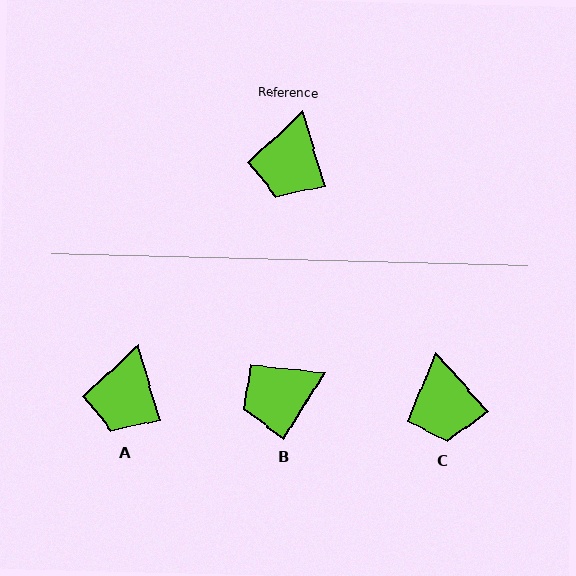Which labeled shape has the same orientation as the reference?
A.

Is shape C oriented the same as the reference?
No, it is off by about 24 degrees.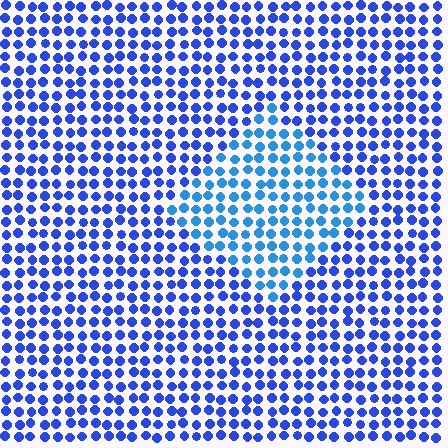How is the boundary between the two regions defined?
The boundary is defined purely by a slight shift in hue (about 25 degrees). Spacing, size, and orientation are identical on both sides.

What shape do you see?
I see a diamond.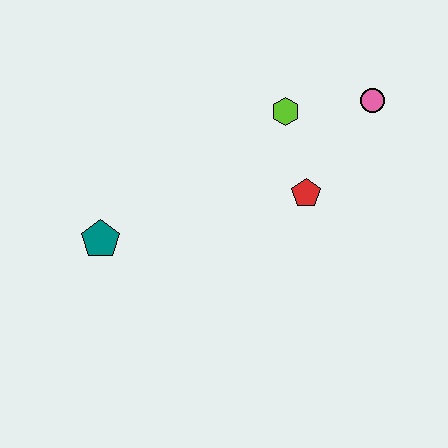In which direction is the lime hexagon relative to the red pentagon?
The lime hexagon is above the red pentagon.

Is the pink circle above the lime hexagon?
Yes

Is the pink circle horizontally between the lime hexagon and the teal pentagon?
No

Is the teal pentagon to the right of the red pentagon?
No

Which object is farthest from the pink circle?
The teal pentagon is farthest from the pink circle.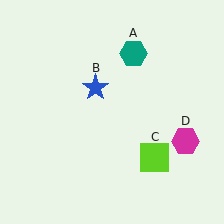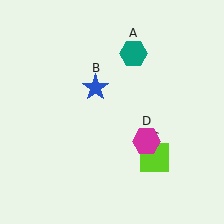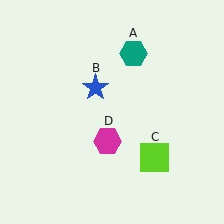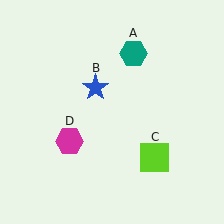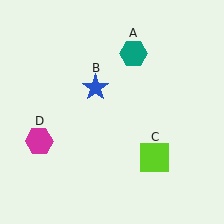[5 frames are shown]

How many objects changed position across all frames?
1 object changed position: magenta hexagon (object D).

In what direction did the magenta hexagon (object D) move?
The magenta hexagon (object D) moved left.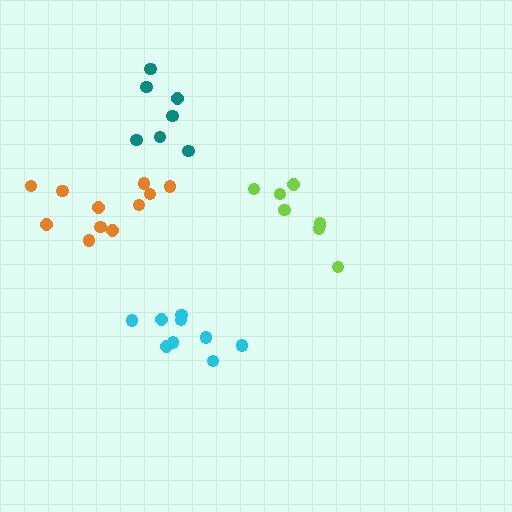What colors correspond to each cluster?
The clusters are colored: orange, cyan, lime, teal.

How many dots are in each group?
Group 1: 11 dots, Group 2: 9 dots, Group 3: 8 dots, Group 4: 7 dots (35 total).